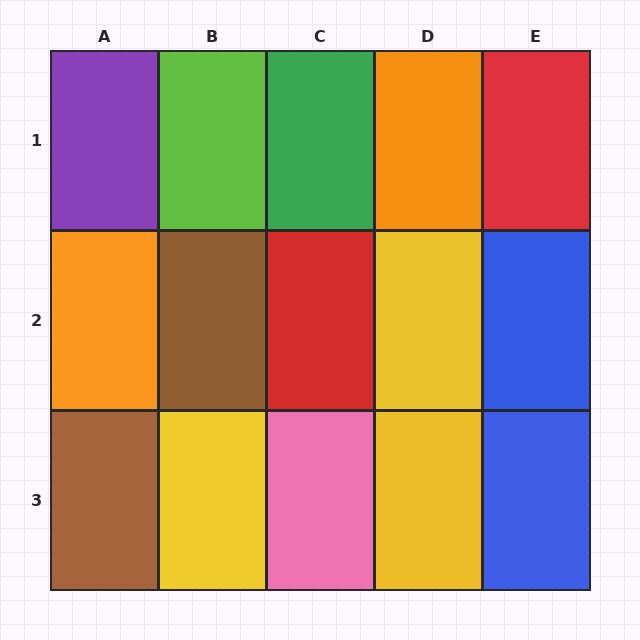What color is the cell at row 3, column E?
Blue.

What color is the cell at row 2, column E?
Blue.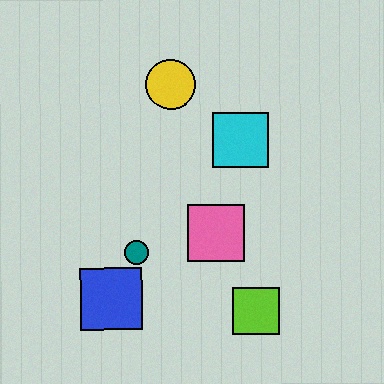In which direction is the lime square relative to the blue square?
The lime square is to the right of the blue square.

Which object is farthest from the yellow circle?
The lime square is farthest from the yellow circle.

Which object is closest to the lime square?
The pink square is closest to the lime square.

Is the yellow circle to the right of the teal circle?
Yes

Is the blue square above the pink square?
No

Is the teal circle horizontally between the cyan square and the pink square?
No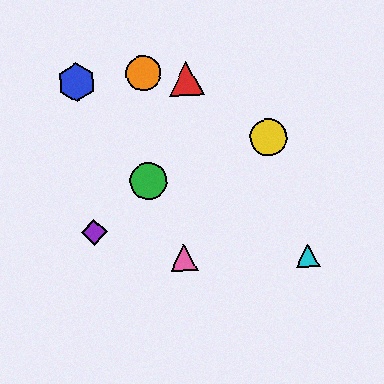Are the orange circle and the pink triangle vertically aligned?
No, the orange circle is at x≈143 and the pink triangle is at x≈184.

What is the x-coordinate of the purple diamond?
The purple diamond is at x≈94.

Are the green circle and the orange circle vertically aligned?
Yes, both are at x≈148.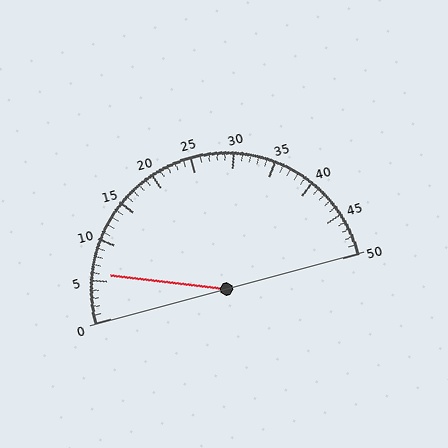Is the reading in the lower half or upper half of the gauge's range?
The reading is in the lower half of the range (0 to 50).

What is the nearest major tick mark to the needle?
The nearest major tick mark is 5.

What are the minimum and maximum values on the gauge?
The gauge ranges from 0 to 50.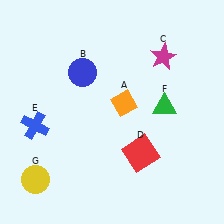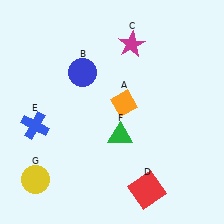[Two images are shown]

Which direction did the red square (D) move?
The red square (D) moved down.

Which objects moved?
The objects that moved are: the magenta star (C), the red square (D), the green triangle (F).